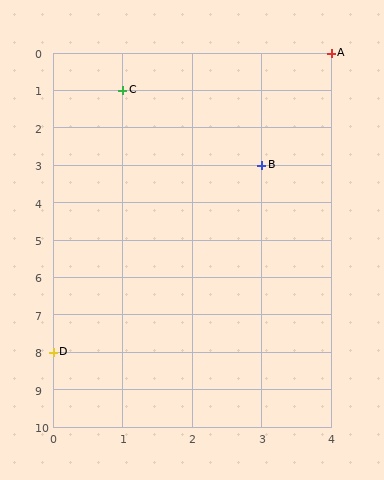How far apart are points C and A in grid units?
Points C and A are 3 columns and 1 row apart (about 3.2 grid units diagonally).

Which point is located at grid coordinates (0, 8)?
Point D is at (0, 8).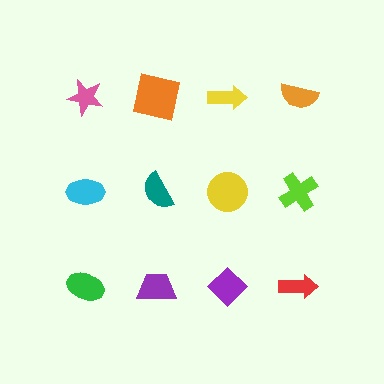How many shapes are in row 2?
4 shapes.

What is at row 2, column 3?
A yellow circle.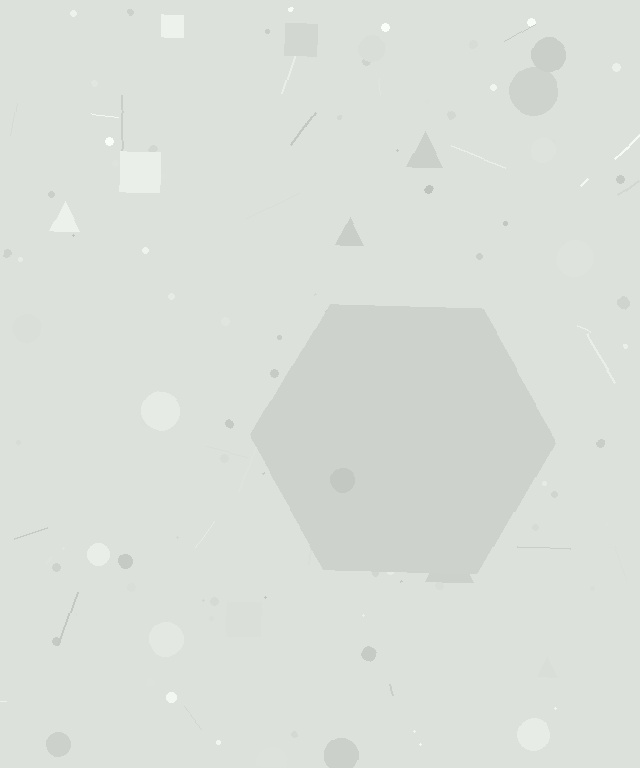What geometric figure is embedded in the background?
A hexagon is embedded in the background.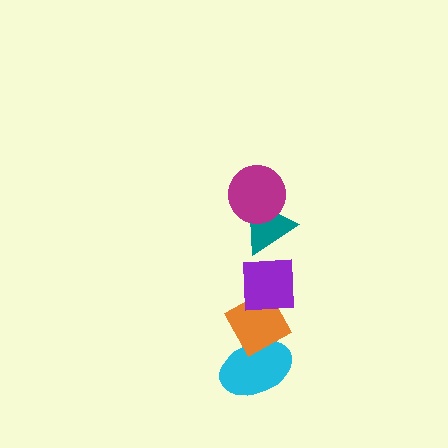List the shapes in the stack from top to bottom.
From top to bottom: the magenta circle, the teal triangle, the purple square, the orange diamond, the cyan ellipse.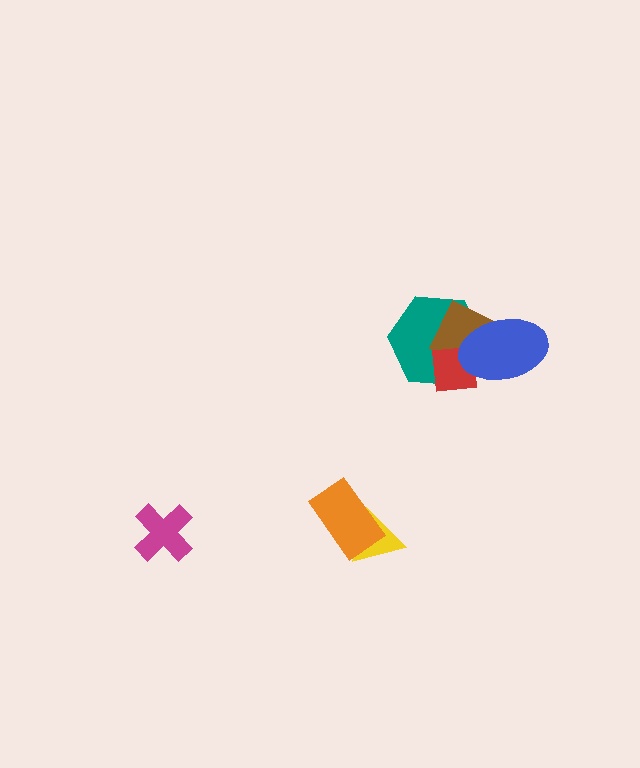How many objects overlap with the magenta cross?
0 objects overlap with the magenta cross.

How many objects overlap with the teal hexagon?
3 objects overlap with the teal hexagon.